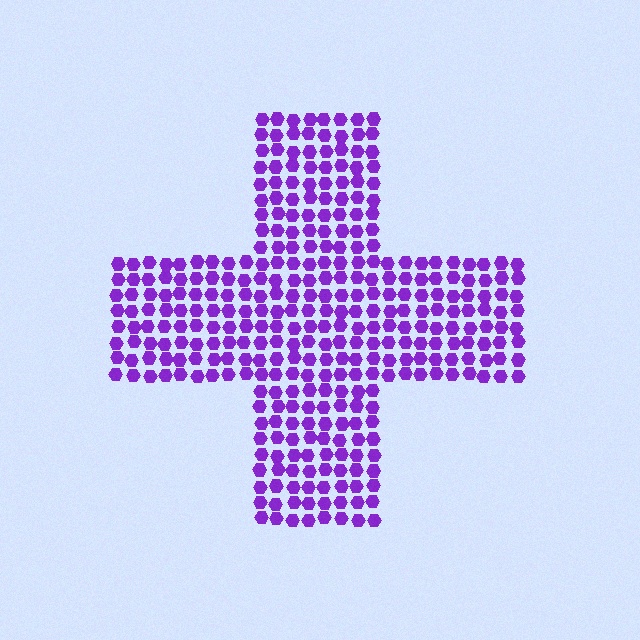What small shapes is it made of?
It is made of small hexagons.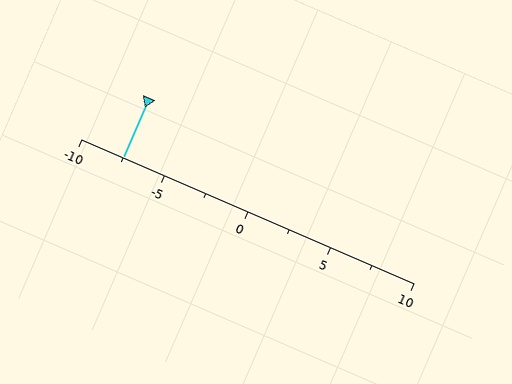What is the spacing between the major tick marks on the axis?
The major ticks are spaced 5 apart.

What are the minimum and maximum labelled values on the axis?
The axis runs from -10 to 10.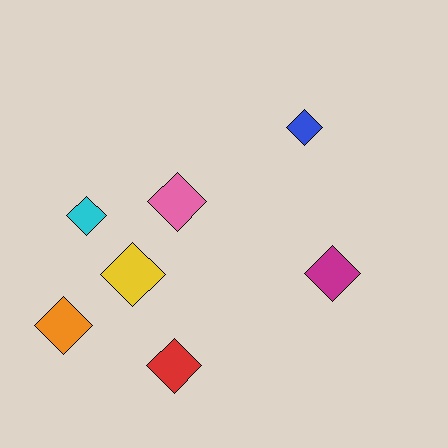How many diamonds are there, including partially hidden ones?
There are 7 diamonds.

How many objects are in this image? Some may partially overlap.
There are 7 objects.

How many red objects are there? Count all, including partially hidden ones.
There is 1 red object.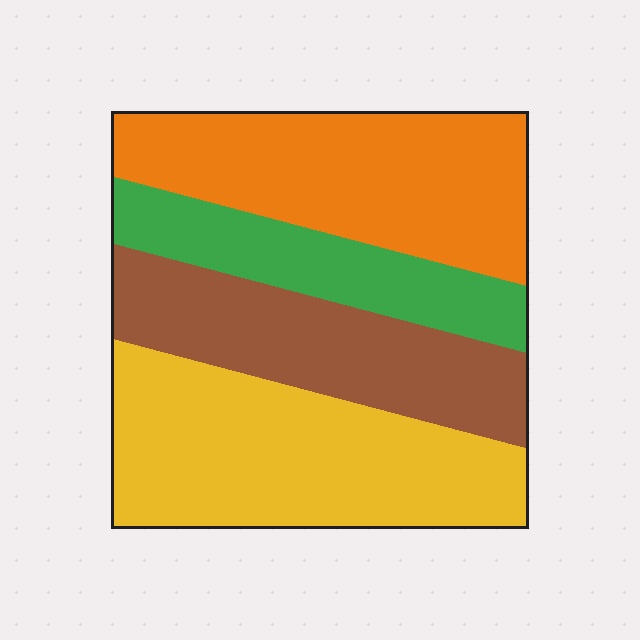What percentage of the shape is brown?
Brown takes up about one quarter (1/4) of the shape.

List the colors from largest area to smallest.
From largest to smallest: yellow, orange, brown, green.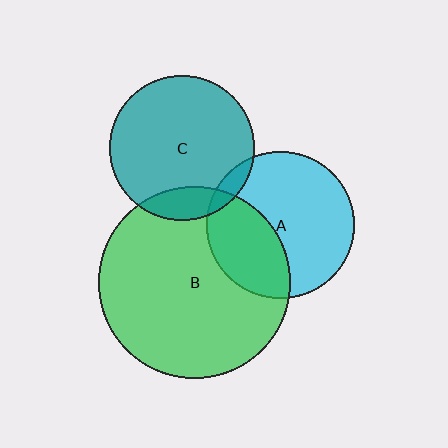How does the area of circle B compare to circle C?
Approximately 1.7 times.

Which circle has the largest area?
Circle B (green).